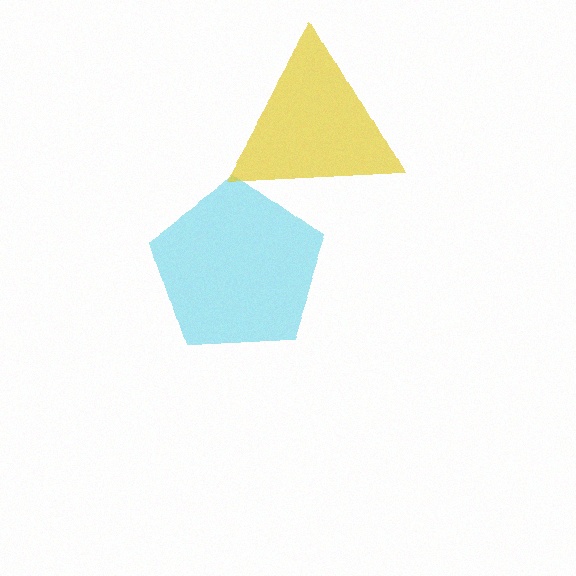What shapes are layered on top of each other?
The layered shapes are: a cyan pentagon, a yellow triangle.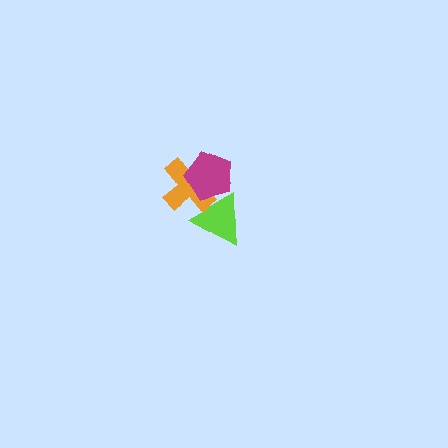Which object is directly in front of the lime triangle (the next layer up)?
The orange cross is directly in front of the lime triangle.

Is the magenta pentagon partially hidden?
No, no other shape covers it.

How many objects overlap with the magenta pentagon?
2 objects overlap with the magenta pentagon.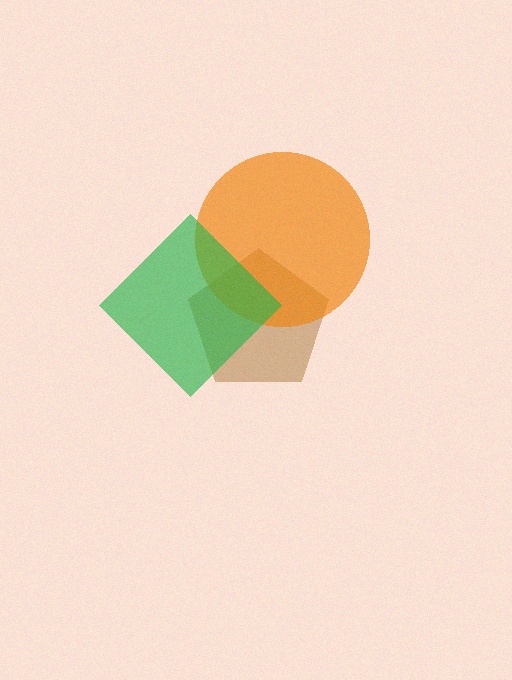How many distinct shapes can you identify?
There are 3 distinct shapes: a brown pentagon, an orange circle, a green diamond.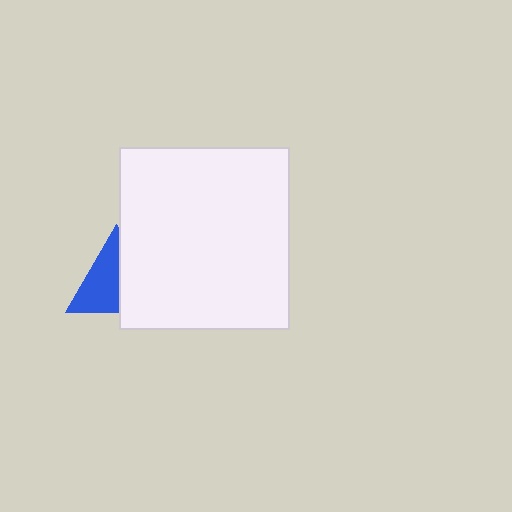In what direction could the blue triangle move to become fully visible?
The blue triangle could move left. That would shift it out from behind the white rectangle entirely.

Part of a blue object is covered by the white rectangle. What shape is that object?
It is a triangle.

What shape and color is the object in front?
The object in front is a white rectangle.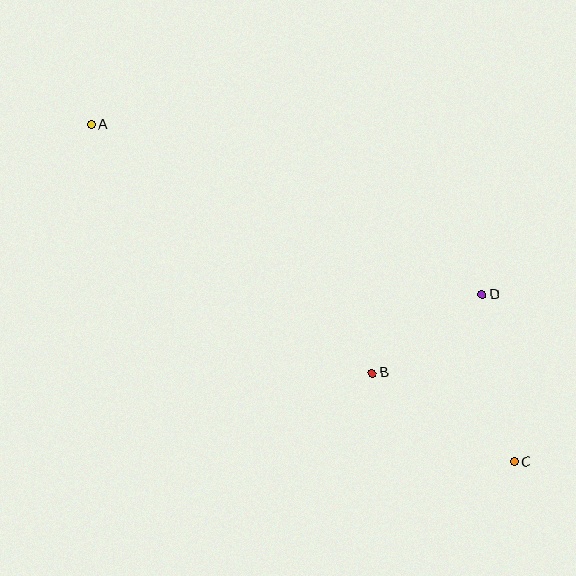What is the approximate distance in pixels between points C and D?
The distance between C and D is approximately 170 pixels.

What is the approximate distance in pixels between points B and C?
The distance between B and C is approximately 168 pixels.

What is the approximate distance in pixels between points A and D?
The distance between A and D is approximately 426 pixels.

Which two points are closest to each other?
Points B and D are closest to each other.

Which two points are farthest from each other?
Points A and C are farthest from each other.